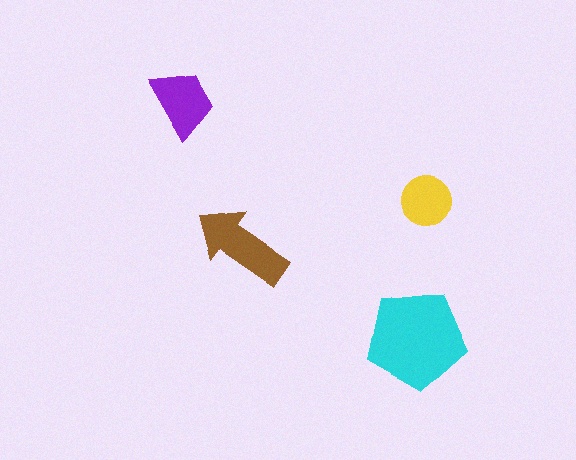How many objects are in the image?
There are 4 objects in the image.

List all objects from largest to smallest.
The cyan pentagon, the brown arrow, the purple trapezoid, the yellow circle.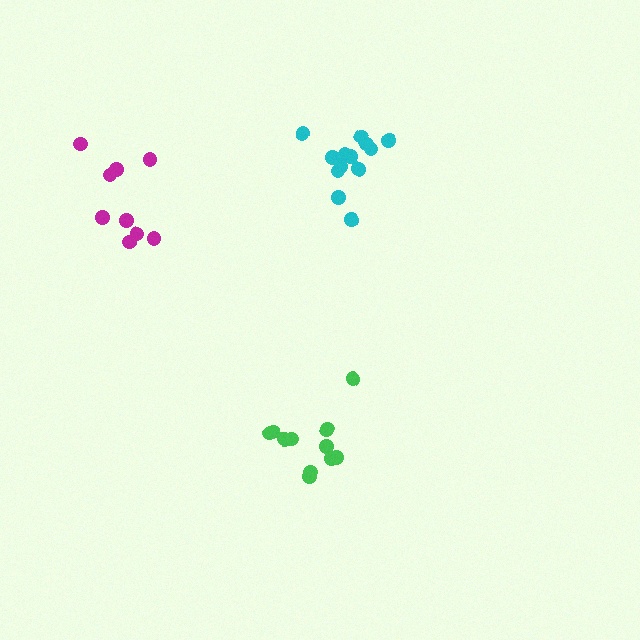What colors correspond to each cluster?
The clusters are colored: magenta, green, cyan.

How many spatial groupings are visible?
There are 3 spatial groupings.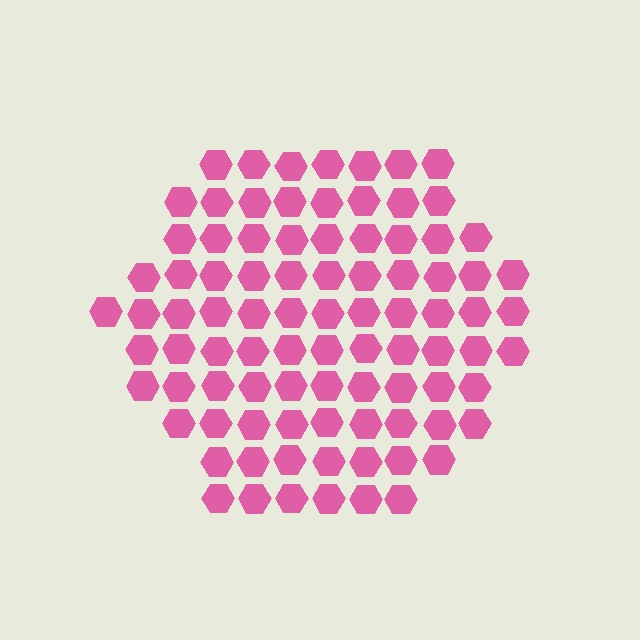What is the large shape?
The large shape is a hexagon.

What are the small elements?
The small elements are hexagons.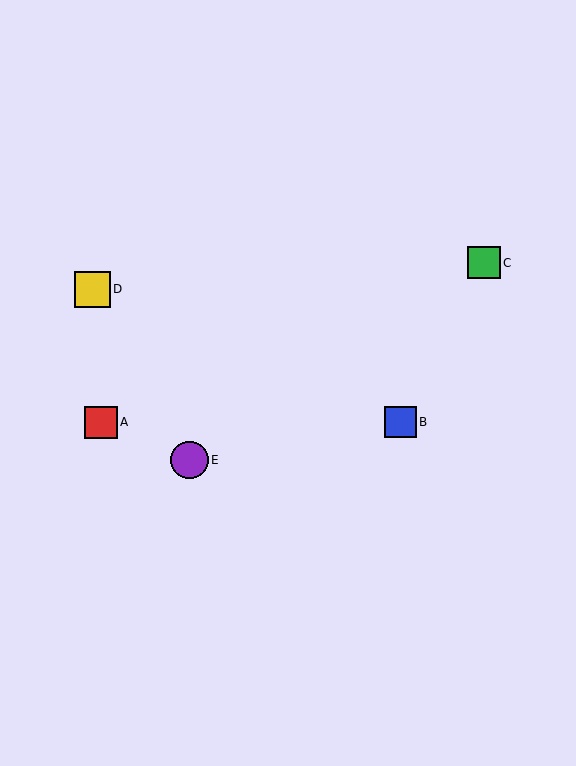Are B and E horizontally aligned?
No, B is at y≈422 and E is at y≈460.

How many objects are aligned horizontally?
2 objects (A, B) are aligned horizontally.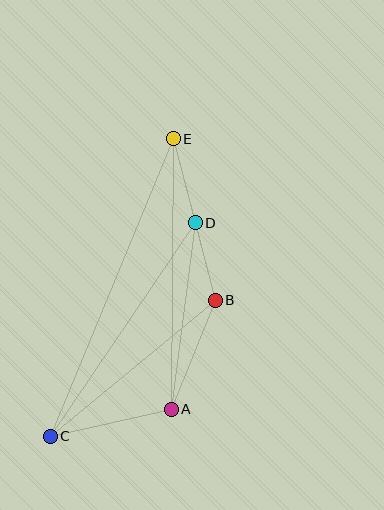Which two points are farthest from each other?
Points C and E are farthest from each other.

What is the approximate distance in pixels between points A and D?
The distance between A and D is approximately 188 pixels.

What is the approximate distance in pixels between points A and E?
The distance between A and E is approximately 271 pixels.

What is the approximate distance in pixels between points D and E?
The distance between D and E is approximately 87 pixels.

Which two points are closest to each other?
Points B and D are closest to each other.